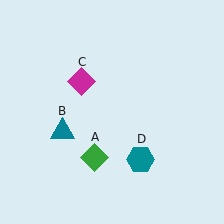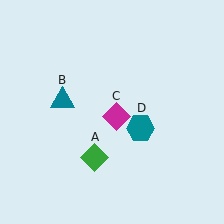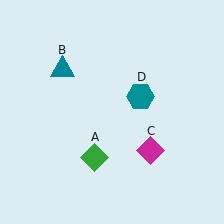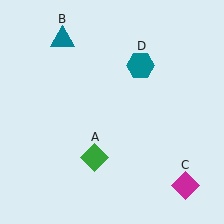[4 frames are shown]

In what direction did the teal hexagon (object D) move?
The teal hexagon (object D) moved up.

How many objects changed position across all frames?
3 objects changed position: teal triangle (object B), magenta diamond (object C), teal hexagon (object D).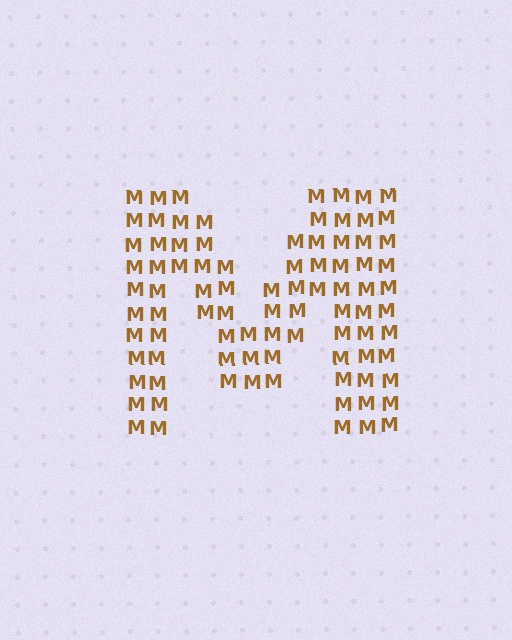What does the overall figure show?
The overall figure shows the letter M.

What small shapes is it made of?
It is made of small letter M's.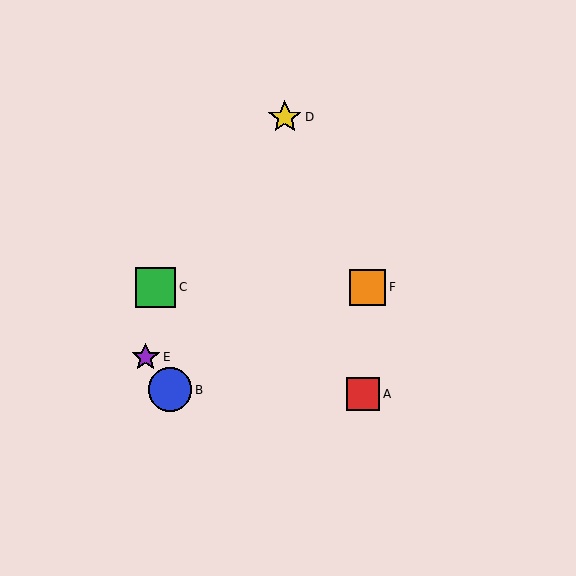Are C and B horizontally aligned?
No, C is at y≈287 and B is at y≈390.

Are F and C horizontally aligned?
Yes, both are at y≈287.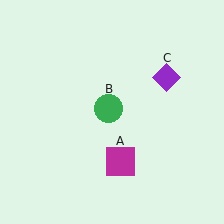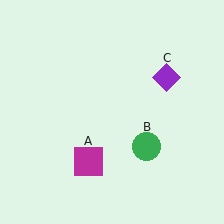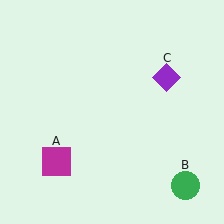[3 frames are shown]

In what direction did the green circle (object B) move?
The green circle (object B) moved down and to the right.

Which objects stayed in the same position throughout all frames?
Purple diamond (object C) remained stationary.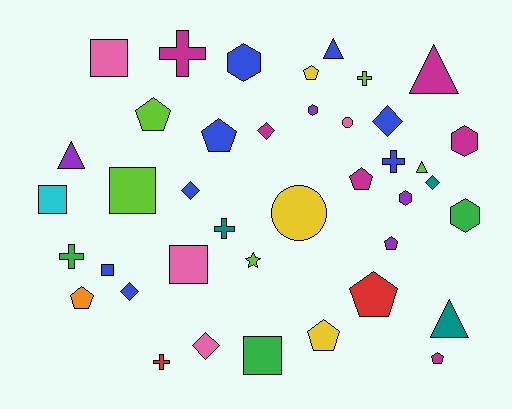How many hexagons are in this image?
There are 5 hexagons.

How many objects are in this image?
There are 40 objects.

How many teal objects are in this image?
There are 3 teal objects.